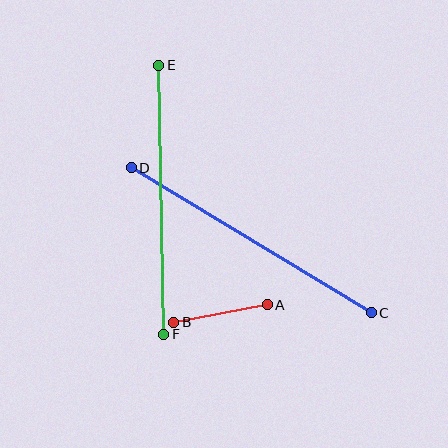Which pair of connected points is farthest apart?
Points C and D are farthest apart.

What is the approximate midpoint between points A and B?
The midpoint is at approximately (220, 313) pixels.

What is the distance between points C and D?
The distance is approximately 281 pixels.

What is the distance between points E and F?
The distance is approximately 269 pixels.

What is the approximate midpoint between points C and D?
The midpoint is at approximately (251, 240) pixels.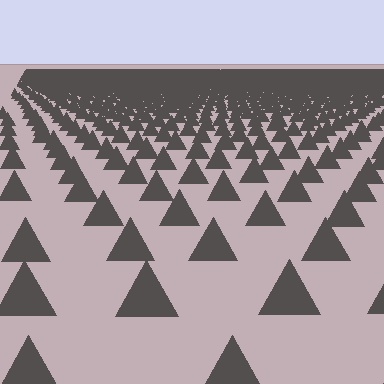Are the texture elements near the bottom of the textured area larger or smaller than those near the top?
Larger. Near the bottom, elements are closer to the viewer and appear at a bigger on-screen size.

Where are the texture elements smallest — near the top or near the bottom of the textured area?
Near the top.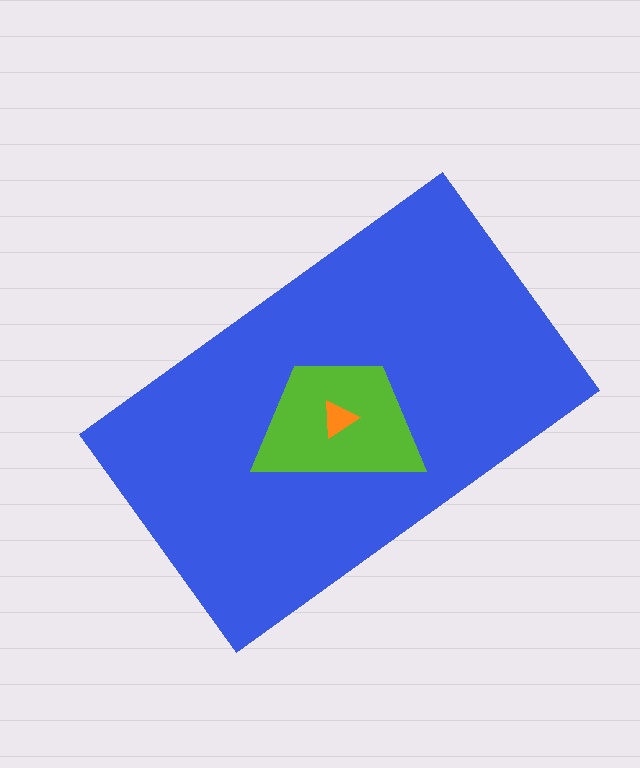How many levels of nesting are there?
3.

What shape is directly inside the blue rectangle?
The lime trapezoid.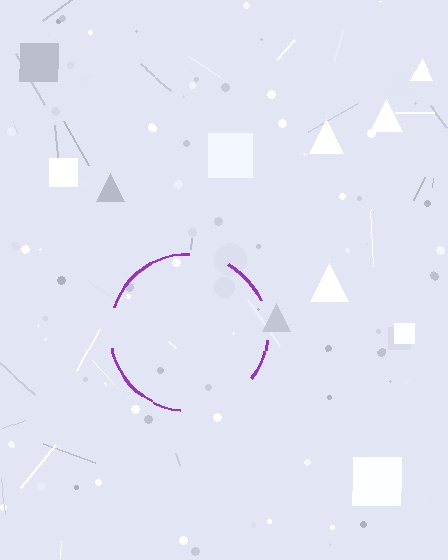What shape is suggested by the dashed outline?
The dashed outline suggests a circle.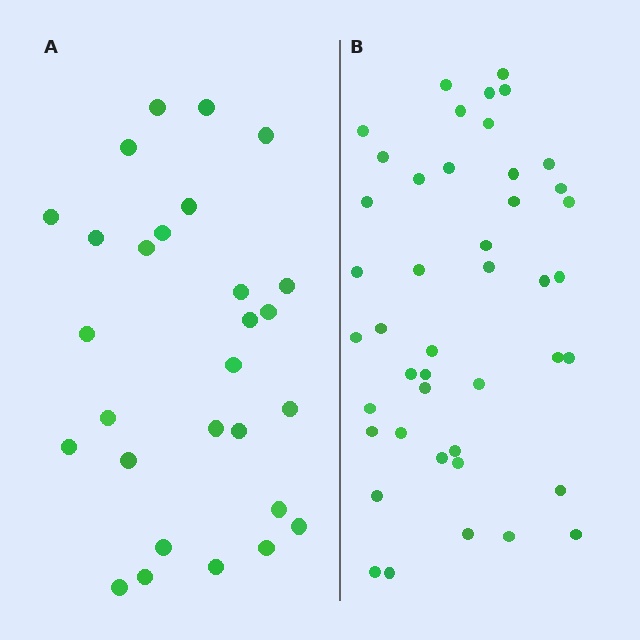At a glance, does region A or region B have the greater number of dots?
Region B (the right region) has more dots.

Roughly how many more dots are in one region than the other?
Region B has approximately 15 more dots than region A.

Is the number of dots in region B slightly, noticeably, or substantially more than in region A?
Region B has substantially more. The ratio is roughly 1.6 to 1.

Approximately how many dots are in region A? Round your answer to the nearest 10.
About 30 dots. (The exact count is 28, which rounds to 30.)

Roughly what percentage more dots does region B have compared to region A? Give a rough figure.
About 55% more.